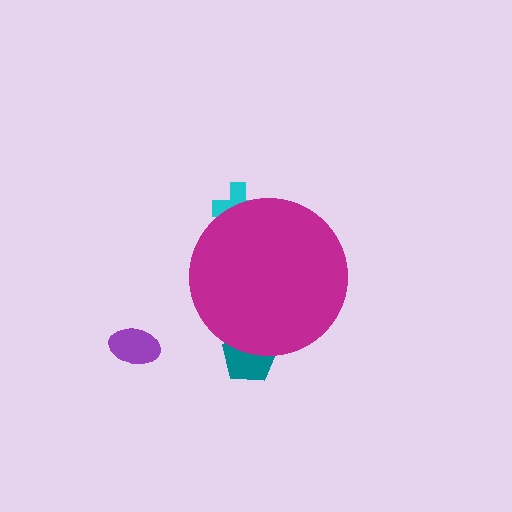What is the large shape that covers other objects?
A magenta circle.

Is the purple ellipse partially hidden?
No, the purple ellipse is fully visible.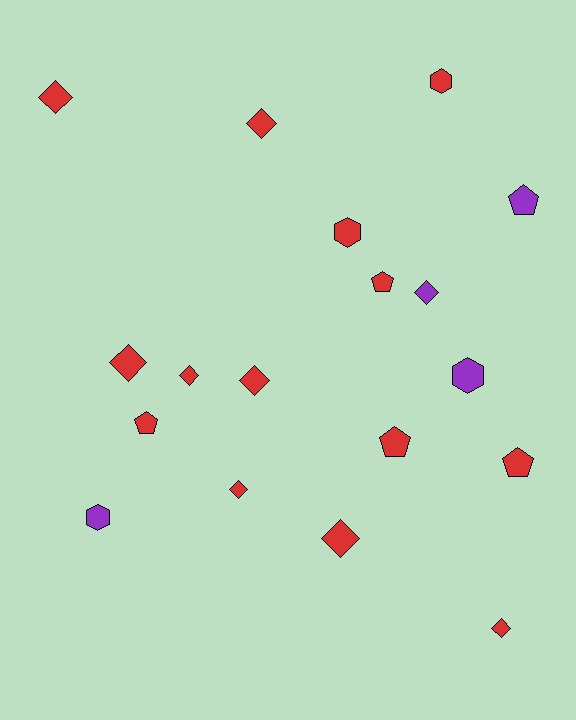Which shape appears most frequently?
Diamond, with 9 objects.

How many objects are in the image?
There are 18 objects.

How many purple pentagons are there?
There is 1 purple pentagon.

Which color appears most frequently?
Red, with 14 objects.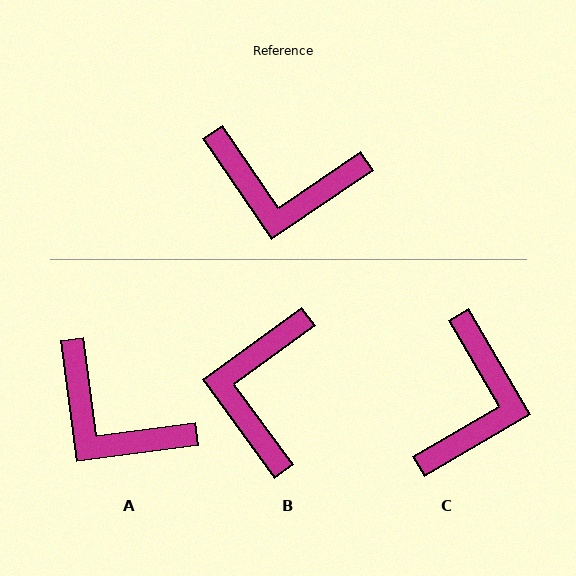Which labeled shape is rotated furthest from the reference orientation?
B, about 88 degrees away.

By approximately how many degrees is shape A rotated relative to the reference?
Approximately 27 degrees clockwise.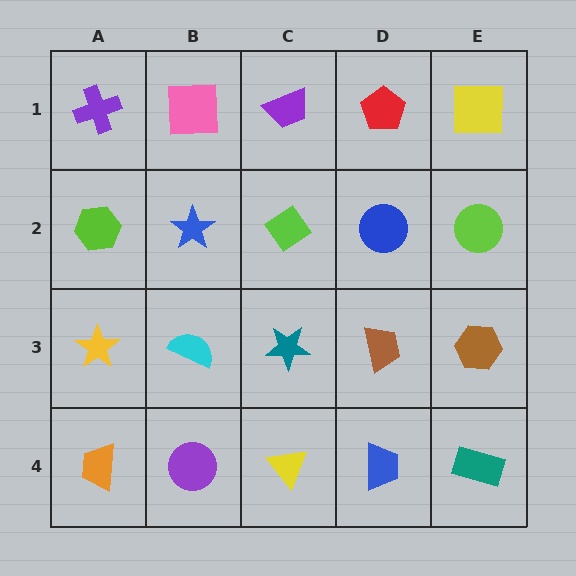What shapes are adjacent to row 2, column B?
A pink square (row 1, column B), a cyan semicircle (row 3, column B), a lime hexagon (row 2, column A), a lime diamond (row 2, column C).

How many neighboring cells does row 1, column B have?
3.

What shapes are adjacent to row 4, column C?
A teal star (row 3, column C), a purple circle (row 4, column B), a blue trapezoid (row 4, column D).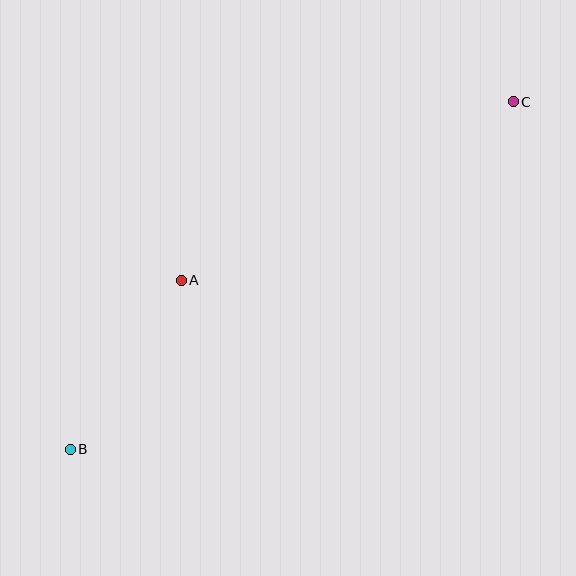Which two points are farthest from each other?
Points B and C are farthest from each other.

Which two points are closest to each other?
Points A and B are closest to each other.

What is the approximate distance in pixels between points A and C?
The distance between A and C is approximately 377 pixels.